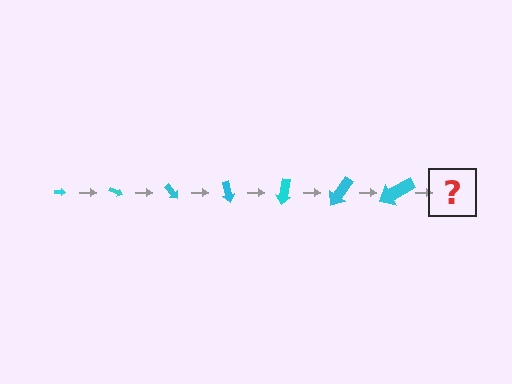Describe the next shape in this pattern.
It should be an arrow, larger than the previous one and rotated 175 degrees from the start.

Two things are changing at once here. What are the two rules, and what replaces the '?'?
The two rules are that the arrow grows larger each step and it rotates 25 degrees each step. The '?' should be an arrow, larger than the previous one and rotated 175 degrees from the start.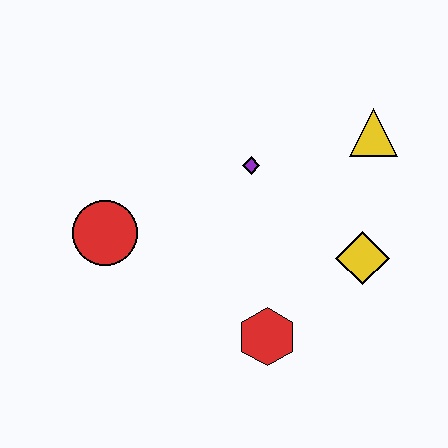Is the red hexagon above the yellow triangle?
No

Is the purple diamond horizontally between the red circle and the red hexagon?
Yes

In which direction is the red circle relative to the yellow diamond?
The red circle is to the left of the yellow diamond.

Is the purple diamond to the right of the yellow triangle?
No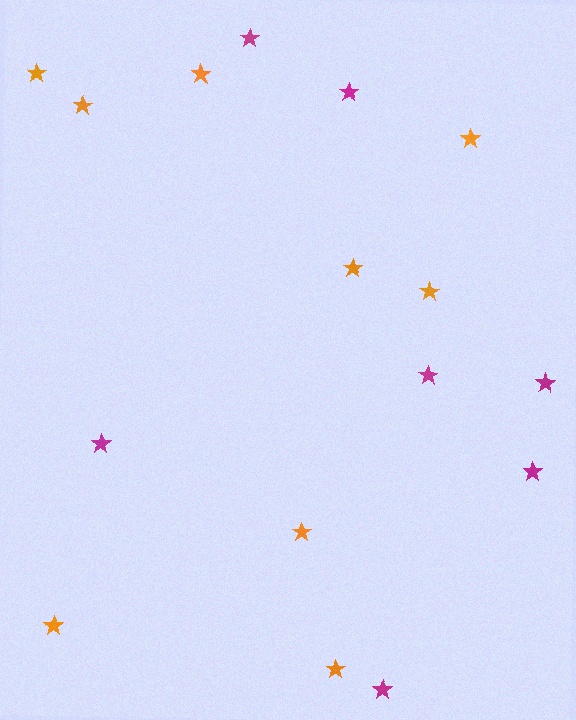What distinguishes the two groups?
There are 2 groups: one group of magenta stars (7) and one group of orange stars (9).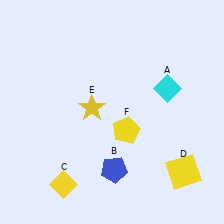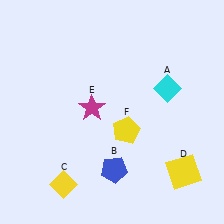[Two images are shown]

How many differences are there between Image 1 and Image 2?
There is 1 difference between the two images.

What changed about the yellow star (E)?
In Image 1, E is yellow. In Image 2, it changed to magenta.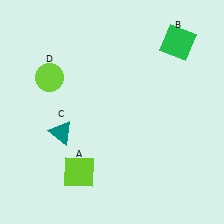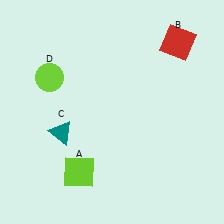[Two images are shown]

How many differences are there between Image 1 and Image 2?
There is 1 difference between the two images.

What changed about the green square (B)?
In Image 1, B is green. In Image 2, it changed to red.